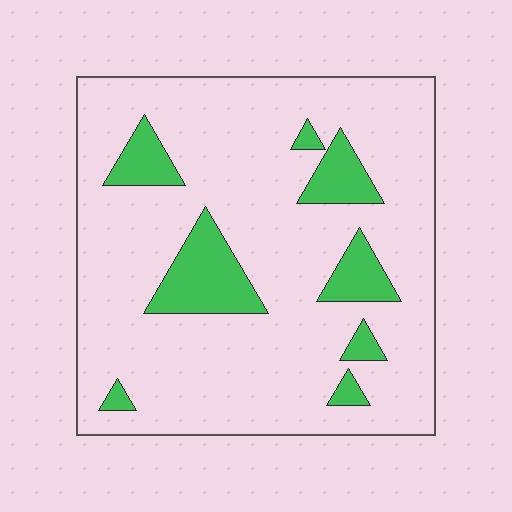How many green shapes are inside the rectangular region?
8.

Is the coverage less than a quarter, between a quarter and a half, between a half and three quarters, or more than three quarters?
Less than a quarter.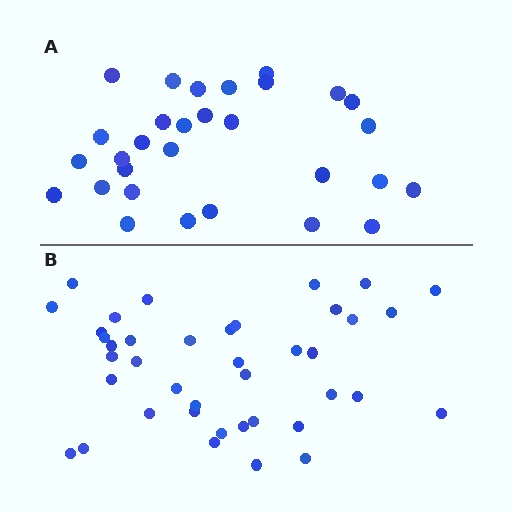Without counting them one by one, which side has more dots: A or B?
Region B (the bottom region) has more dots.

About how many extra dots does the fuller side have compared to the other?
Region B has roughly 10 or so more dots than region A.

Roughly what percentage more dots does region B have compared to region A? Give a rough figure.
About 35% more.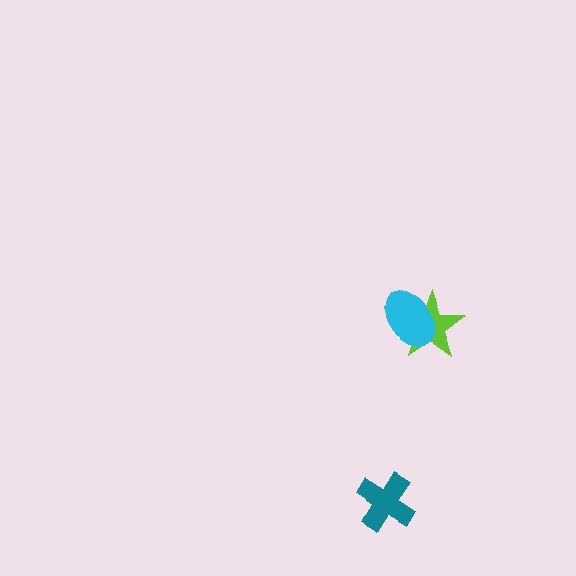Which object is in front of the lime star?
The cyan ellipse is in front of the lime star.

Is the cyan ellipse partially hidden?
No, no other shape covers it.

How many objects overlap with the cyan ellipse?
1 object overlaps with the cyan ellipse.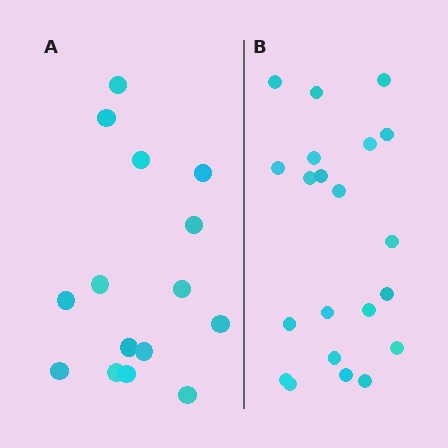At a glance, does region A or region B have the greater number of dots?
Region B (the right region) has more dots.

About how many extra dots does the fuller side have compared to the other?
Region B has about 6 more dots than region A.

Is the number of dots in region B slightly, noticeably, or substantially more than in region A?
Region B has noticeably more, but not dramatically so. The ratio is roughly 1.4 to 1.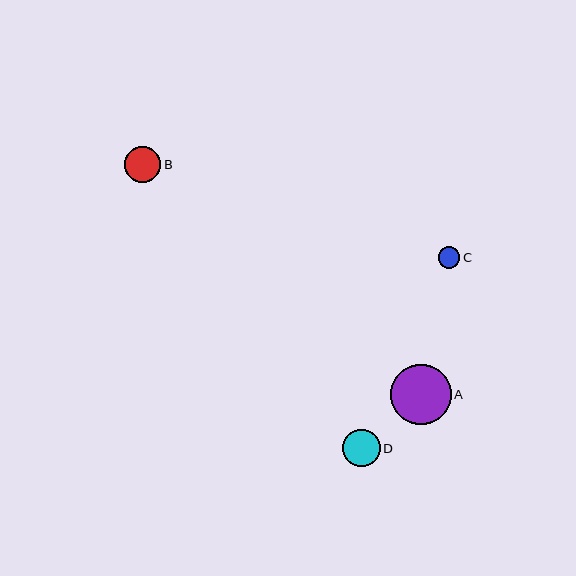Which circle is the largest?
Circle A is the largest with a size of approximately 60 pixels.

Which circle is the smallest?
Circle C is the smallest with a size of approximately 21 pixels.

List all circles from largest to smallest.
From largest to smallest: A, D, B, C.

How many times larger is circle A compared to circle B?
Circle A is approximately 1.7 times the size of circle B.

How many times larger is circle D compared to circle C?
Circle D is approximately 1.8 times the size of circle C.